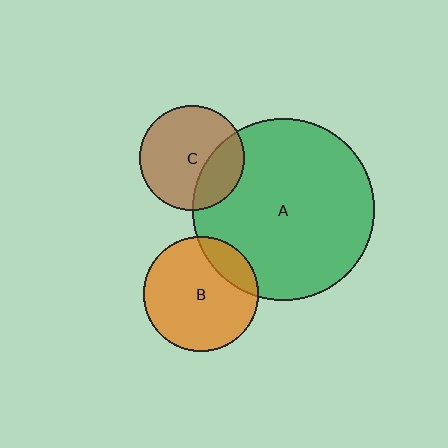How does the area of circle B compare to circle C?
Approximately 1.2 times.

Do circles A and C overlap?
Yes.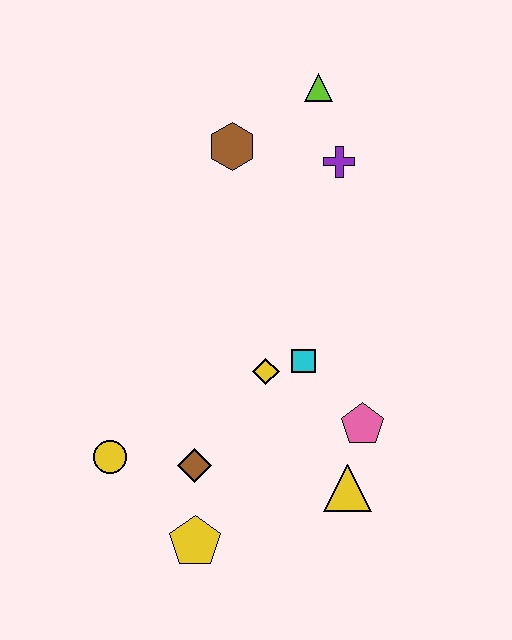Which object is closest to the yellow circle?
The brown diamond is closest to the yellow circle.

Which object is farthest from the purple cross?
The yellow pentagon is farthest from the purple cross.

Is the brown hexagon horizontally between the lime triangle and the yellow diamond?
No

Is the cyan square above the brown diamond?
Yes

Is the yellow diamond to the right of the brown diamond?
Yes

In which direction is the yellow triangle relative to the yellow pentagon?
The yellow triangle is to the right of the yellow pentagon.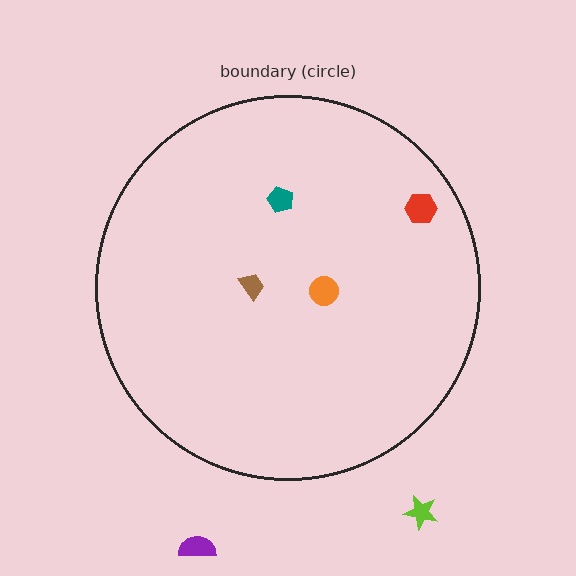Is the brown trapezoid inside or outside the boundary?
Inside.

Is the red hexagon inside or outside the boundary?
Inside.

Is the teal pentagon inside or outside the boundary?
Inside.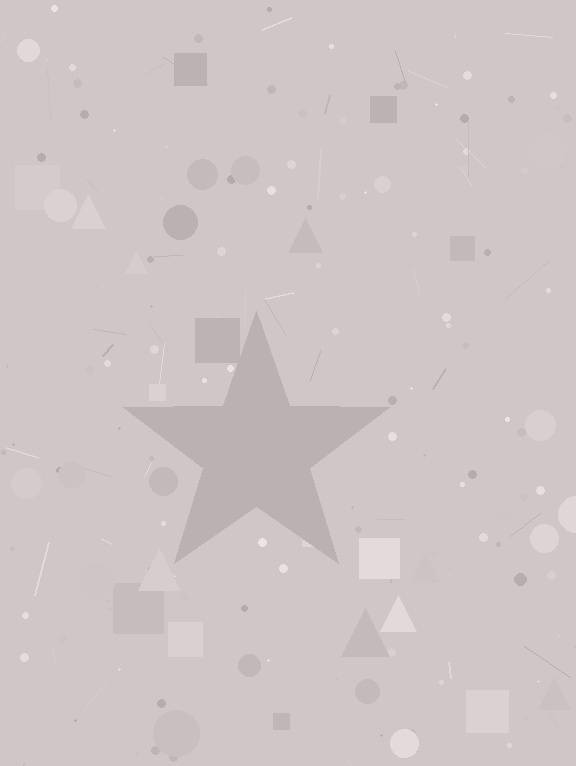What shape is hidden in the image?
A star is hidden in the image.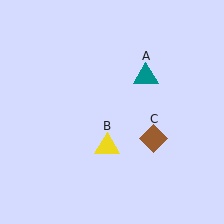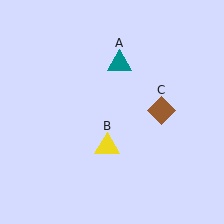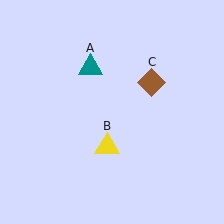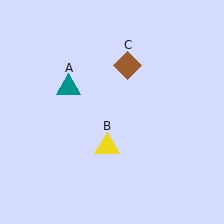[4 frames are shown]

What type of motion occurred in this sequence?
The teal triangle (object A), brown diamond (object C) rotated counterclockwise around the center of the scene.